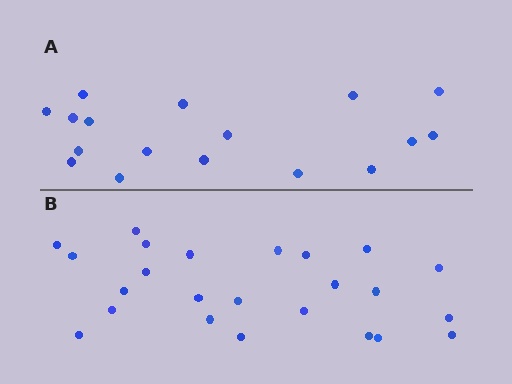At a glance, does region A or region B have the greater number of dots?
Region B (the bottom region) has more dots.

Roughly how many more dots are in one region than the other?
Region B has roughly 8 or so more dots than region A.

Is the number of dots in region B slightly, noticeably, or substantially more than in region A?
Region B has noticeably more, but not dramatically so. The ratio is roughly 1.4 to 1.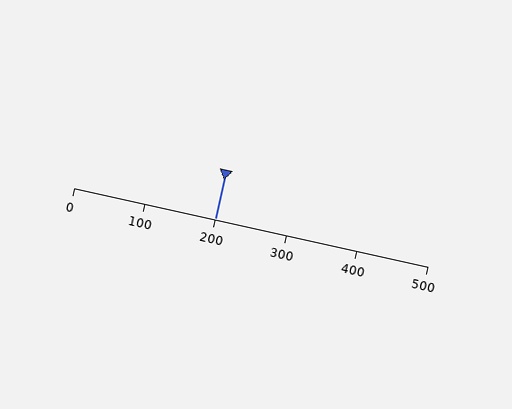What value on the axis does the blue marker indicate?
The marker indicates approximately 200.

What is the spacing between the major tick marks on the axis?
The major ticks are spaced 100 apart.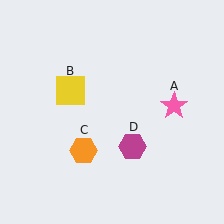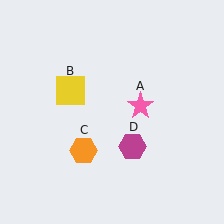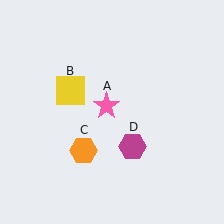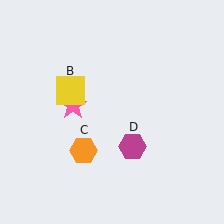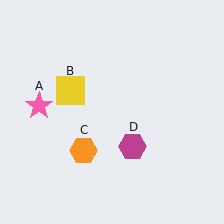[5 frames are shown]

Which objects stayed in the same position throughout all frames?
Yellow square (object B) and orange hexagon (object C) and magenta hexagon (object D) remained stationary.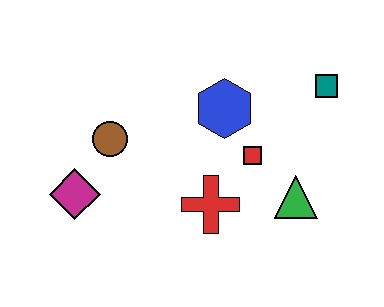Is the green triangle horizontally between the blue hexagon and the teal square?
Yes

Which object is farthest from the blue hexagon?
The magenta diamond is farthest from the blue hexagon.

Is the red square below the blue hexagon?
Yes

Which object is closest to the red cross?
The red square is closest to the red cross.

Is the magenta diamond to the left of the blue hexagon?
Yes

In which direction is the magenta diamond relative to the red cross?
The magenta diamond is to the left of the red cross.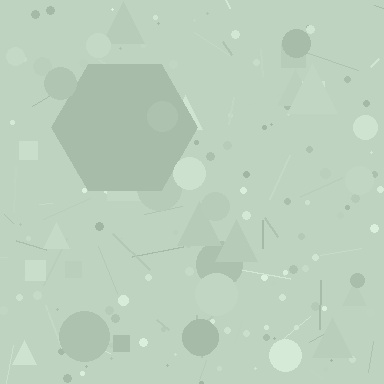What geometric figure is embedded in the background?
A hexagon is embedded in the background.